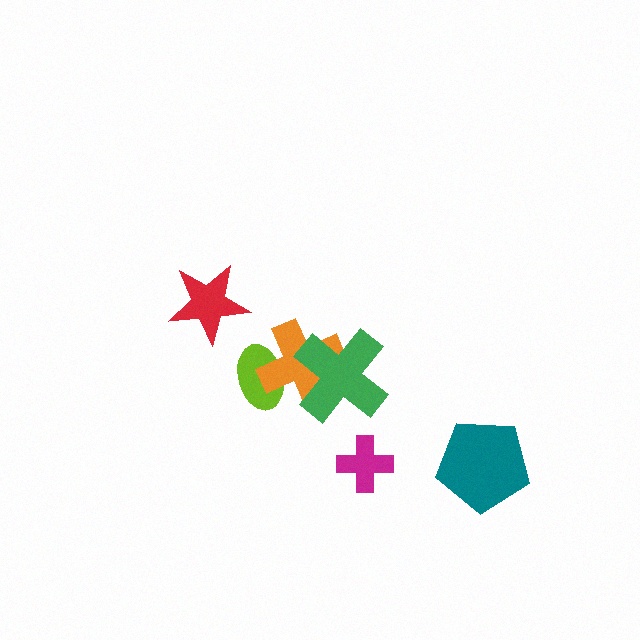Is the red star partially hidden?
No, no other shape covers it.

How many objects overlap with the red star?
0 objects overlap with the red star.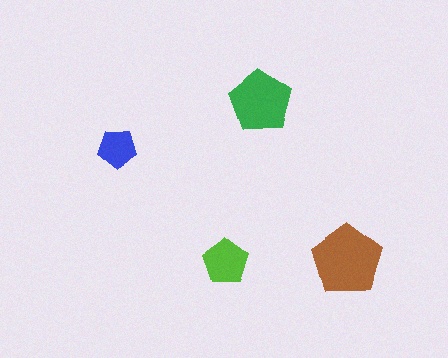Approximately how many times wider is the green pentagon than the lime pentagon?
About 1.5 times wider.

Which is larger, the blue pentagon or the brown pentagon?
The brown one.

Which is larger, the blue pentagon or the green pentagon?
The green one.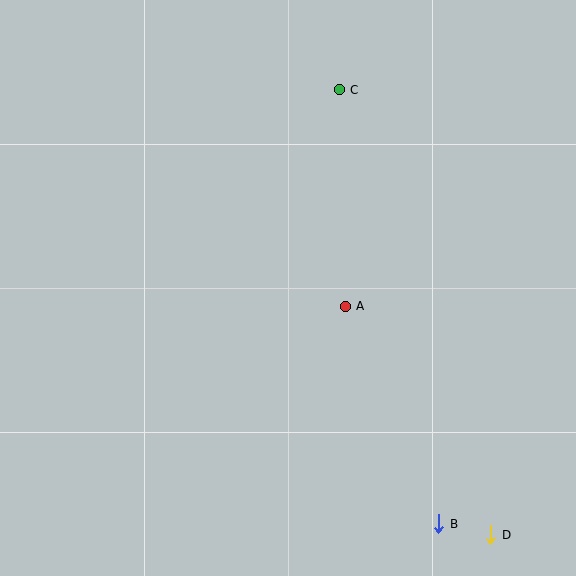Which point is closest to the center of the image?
Point A at (345, 306) is closest to the center.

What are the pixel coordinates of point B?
Point B is at (439, 524).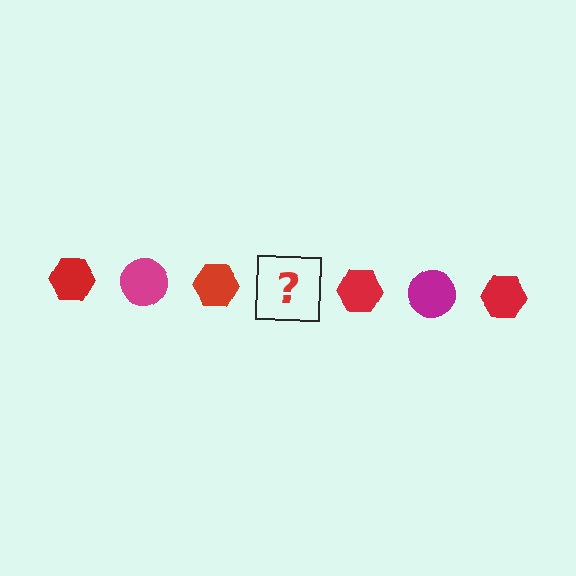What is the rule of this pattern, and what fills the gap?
The rule is that the pattern alternates between red hexagon and magenta circle. The gap should be filled with a magenta circle.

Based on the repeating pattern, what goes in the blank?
The blank should be a magenta circle.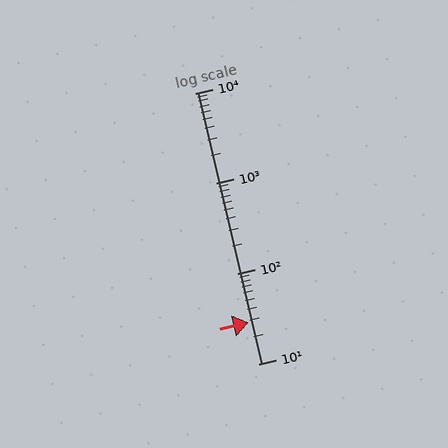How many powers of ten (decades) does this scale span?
The scale spans 3 decades, from 10 to 10000.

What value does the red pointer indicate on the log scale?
The pointer indicates approximately 29.